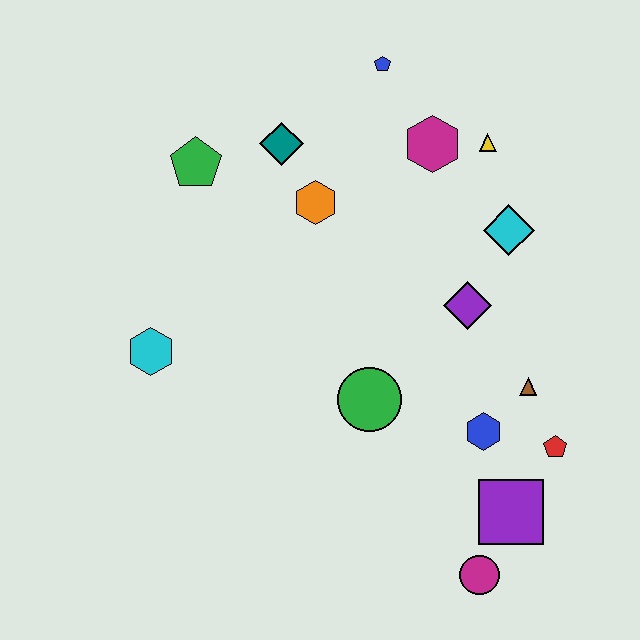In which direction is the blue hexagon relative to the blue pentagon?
The blue hexagon is below the blue pentagon.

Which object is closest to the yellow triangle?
The magenta hexagon is closest to the yellow triangle.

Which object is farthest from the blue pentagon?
The magenta circle is farthest from the blue pentagon.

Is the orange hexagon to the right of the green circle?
No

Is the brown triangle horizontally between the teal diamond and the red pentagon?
Yes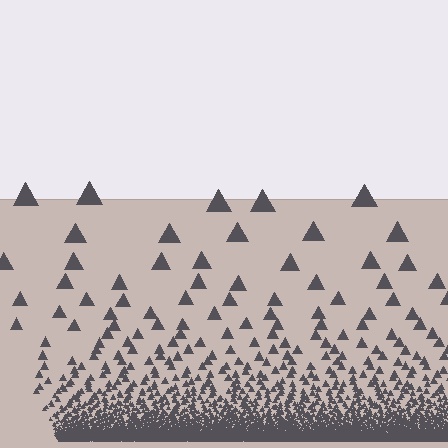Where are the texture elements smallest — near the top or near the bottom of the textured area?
Near the bottom.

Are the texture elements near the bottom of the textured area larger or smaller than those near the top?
Smaller. The gradient is inverted — elements near the bottom are smaller and denser.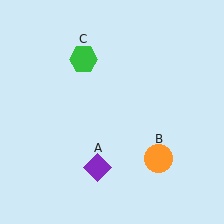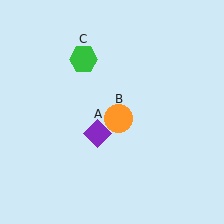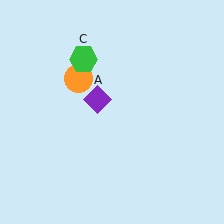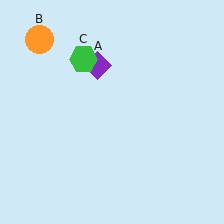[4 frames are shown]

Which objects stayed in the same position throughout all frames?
Green hexagon (object C) remained stationary.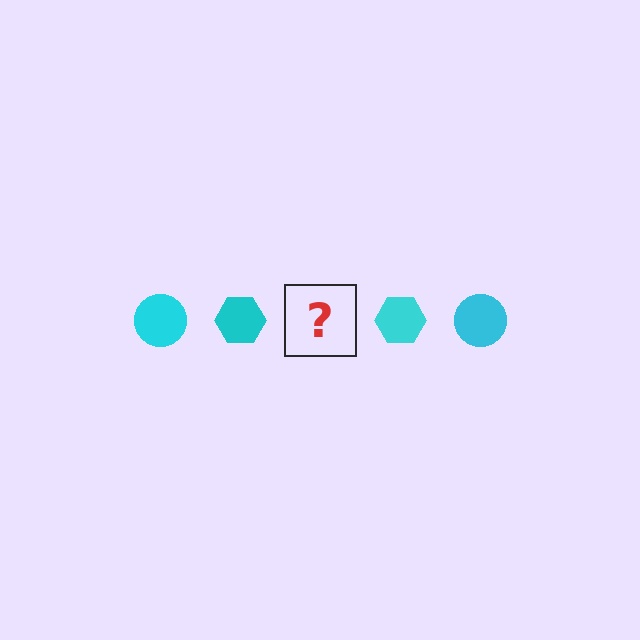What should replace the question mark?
The question mark should be replaced with a cyan circle.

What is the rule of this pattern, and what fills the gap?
The rule is that the pattern cycles through circle, hexagon shapes in cyan. The gap should be filled with a cyan circle.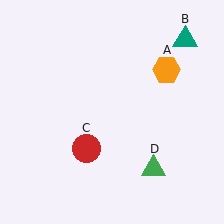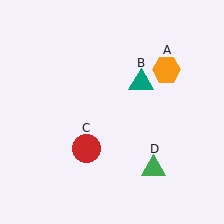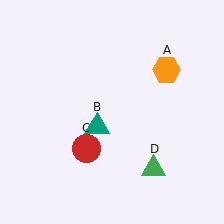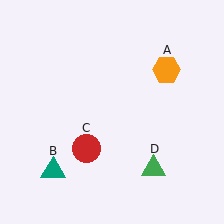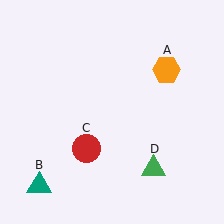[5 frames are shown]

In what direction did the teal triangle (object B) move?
The teal triangle (object B) moved down and to the left.